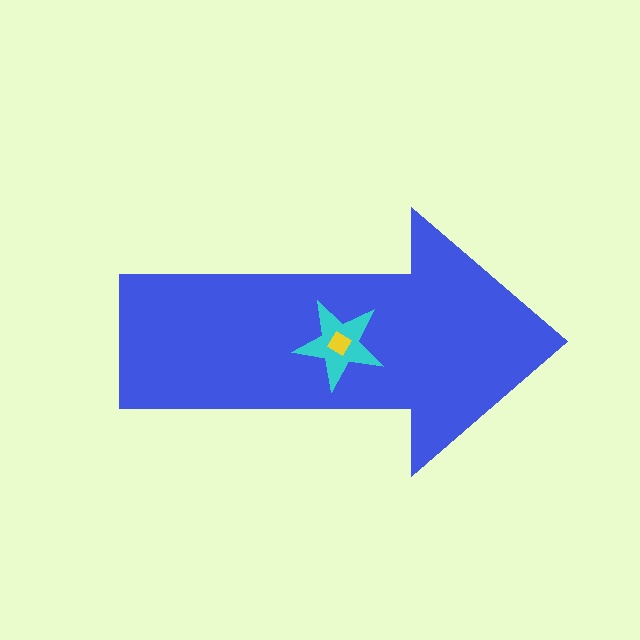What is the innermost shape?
The yellow diamond.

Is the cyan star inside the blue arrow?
Yes.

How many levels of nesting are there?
3.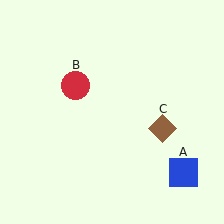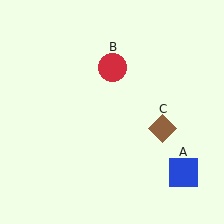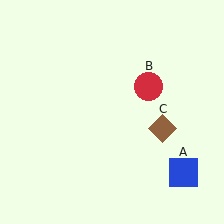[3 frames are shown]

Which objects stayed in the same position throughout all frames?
Blue square (object A) and brown diamond (object C) remained stationary.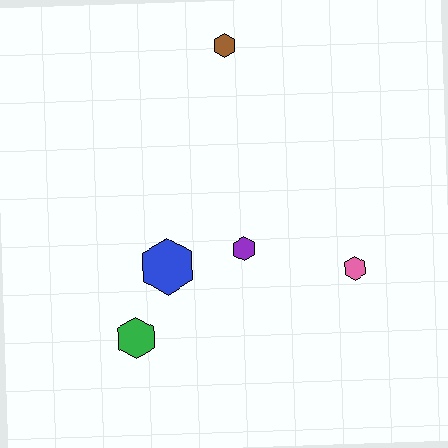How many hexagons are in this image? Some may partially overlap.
There are 5 hexagons.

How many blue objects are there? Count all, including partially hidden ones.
There is 1 blue object.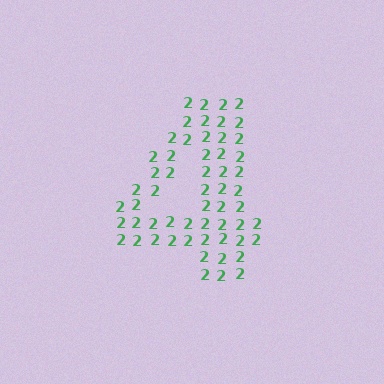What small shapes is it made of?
It is made of small digit 2's.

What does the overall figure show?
The overall figure shows the digit 4.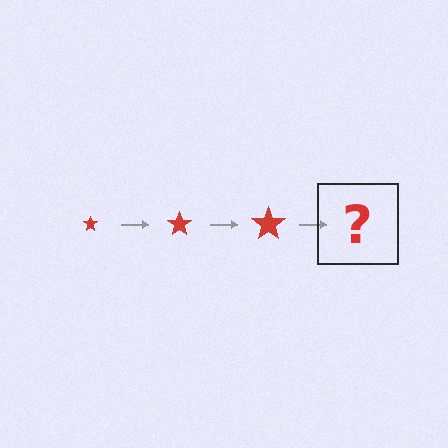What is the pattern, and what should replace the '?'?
The pattern is that the star gets progressively larger each step. The '?' should be a red star, larger than the previous one.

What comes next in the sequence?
The next element should be a red star, larger than the previous one.